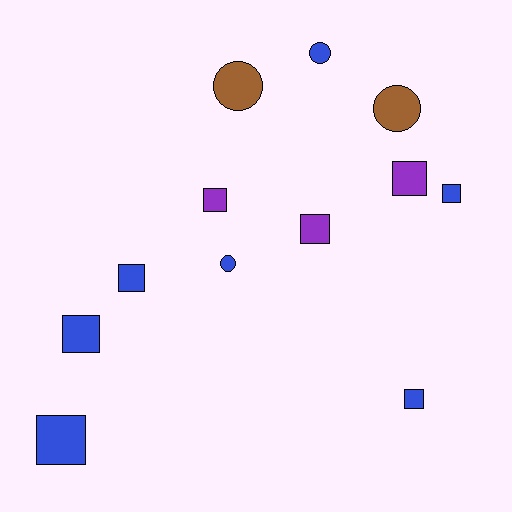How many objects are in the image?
There are 12 objects.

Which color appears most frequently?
Blue, with 7 objects.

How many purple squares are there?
There are 3 purple squares.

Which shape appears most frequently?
Square, with 8 objects.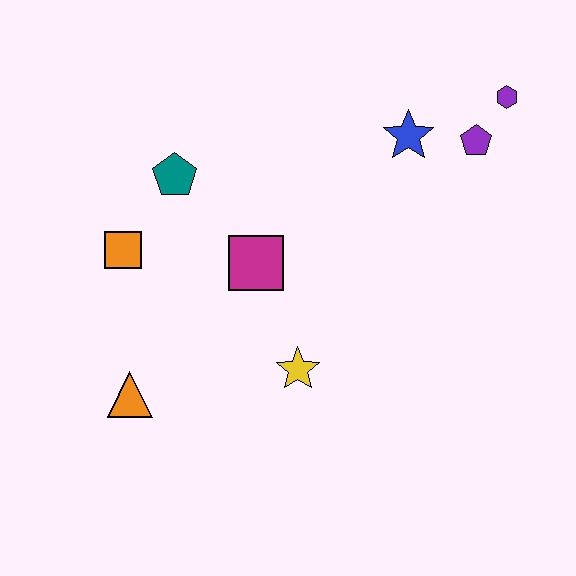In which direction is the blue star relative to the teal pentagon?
The blue star is to the right of the teal pentagon.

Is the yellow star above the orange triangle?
Yes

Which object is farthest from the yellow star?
The purple hexagon is farthest from the yellow star.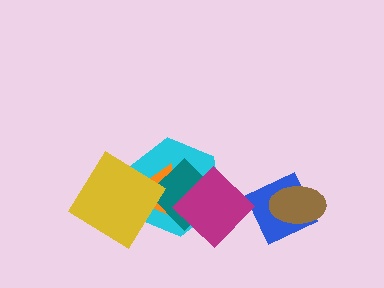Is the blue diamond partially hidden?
Yes, it is partially covered by another shape.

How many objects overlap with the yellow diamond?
2 objects overlap with the yellow diamond.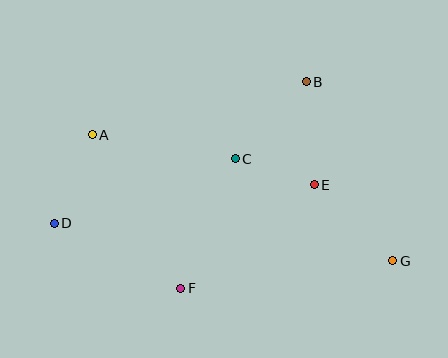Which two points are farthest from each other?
Points D and G are farthest from each other.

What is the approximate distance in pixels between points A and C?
The distance between A and C is approximately 145 pixels.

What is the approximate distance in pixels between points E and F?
The distance between E and F is approximately 169 pixels.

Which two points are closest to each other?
Points C and E are closest to each other.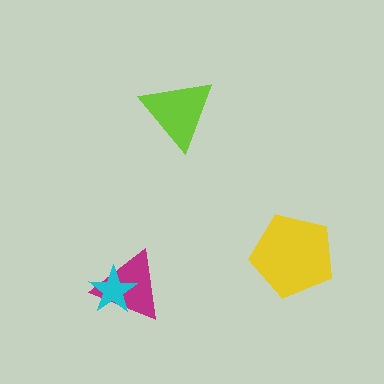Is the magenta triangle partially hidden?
Yes, it is partially covered by another shape.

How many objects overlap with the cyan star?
1 object overlaps with the cyan star.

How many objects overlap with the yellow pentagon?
0 objects overlap with the yellow pentagon.